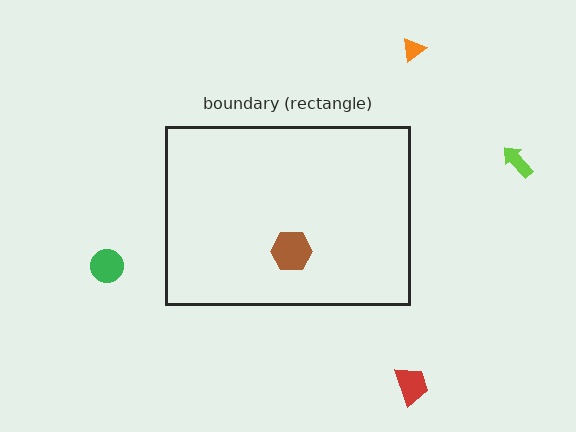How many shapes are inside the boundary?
1 inside, 4 outside.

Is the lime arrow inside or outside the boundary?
Outside.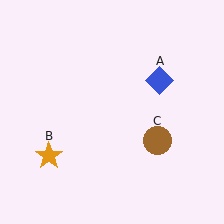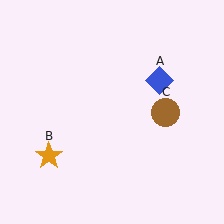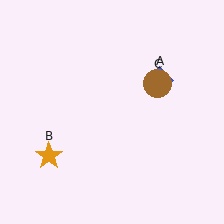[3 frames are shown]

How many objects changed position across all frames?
1 object changed position: brown circle (object C).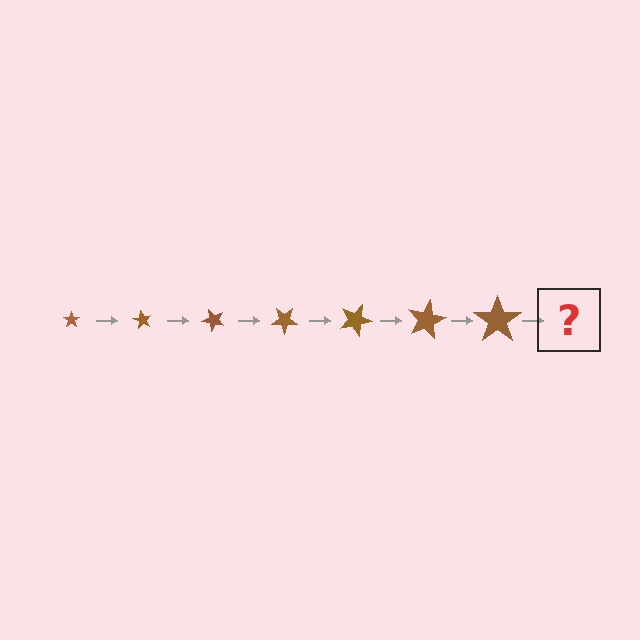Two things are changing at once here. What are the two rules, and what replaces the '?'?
The two rules are that the star grows larger each step and it rotates 60 degrees each step. The '?' should be a star, larger than the previous one and rotated 420 degrees from the start.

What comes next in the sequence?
The next element should be a star, larger than the previous one and rotated 420 degrees from the start.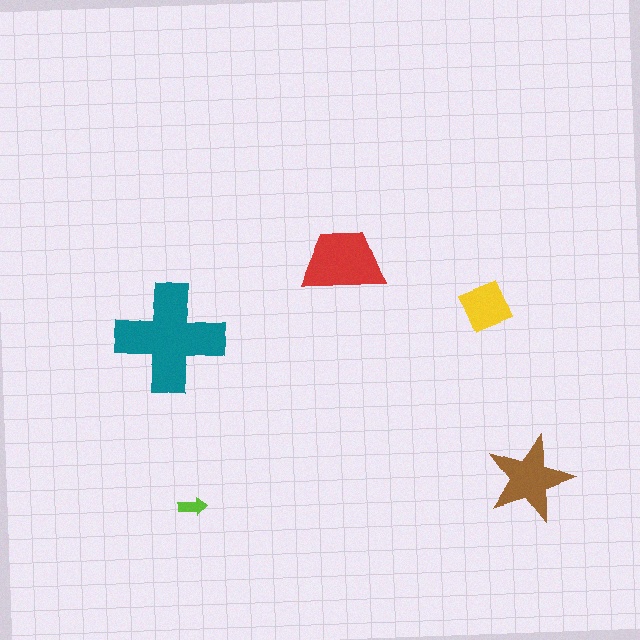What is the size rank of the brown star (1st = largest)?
3rd.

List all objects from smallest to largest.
The lime arrow, the yellow diamond, the brown star, the red trapezoid, the teal cross.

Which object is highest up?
The red trapezoid is topmost.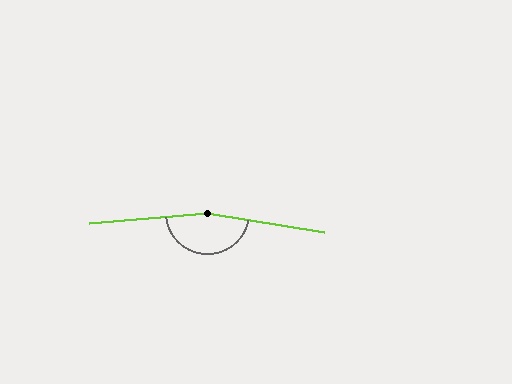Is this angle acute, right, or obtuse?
It is obtuse.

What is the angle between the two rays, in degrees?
Approximately 165 degrees.